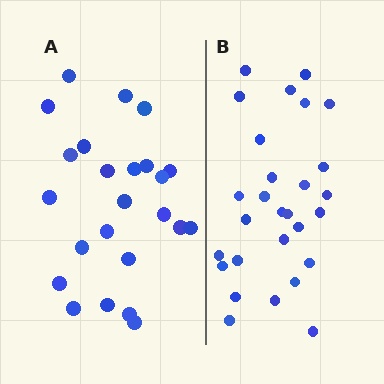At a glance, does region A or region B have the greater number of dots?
Region B (the right region) has more dots.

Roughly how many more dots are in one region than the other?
Region B has about 4 more dots than region A.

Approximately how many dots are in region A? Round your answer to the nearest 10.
About 20 dots. (The exact count is 24, which rounds to 20.)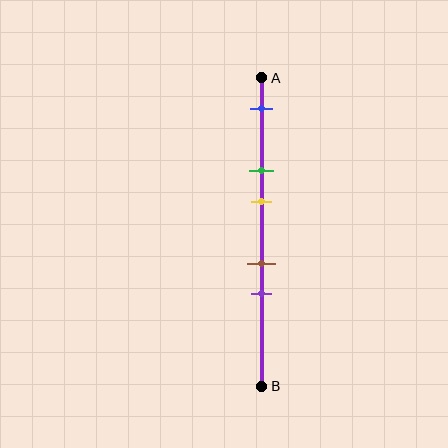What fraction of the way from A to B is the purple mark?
The purple mark is approximately 70% (0.7) of the way from A to B.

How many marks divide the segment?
There are 5 marks dividing the segment.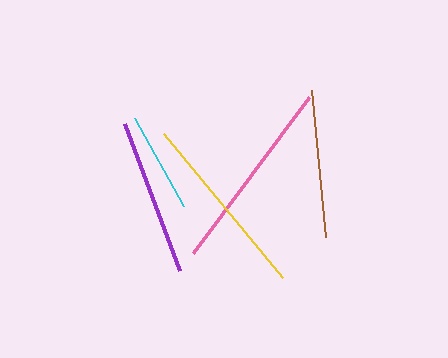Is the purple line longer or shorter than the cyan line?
The purple line is longer than the cyan line.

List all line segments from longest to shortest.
From longest to shortest: pink, yellow, purple, brown, cyan.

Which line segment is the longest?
The pink line is the longest at approximately 195 pixels.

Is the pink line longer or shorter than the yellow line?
The pink line is longer than the yellow line.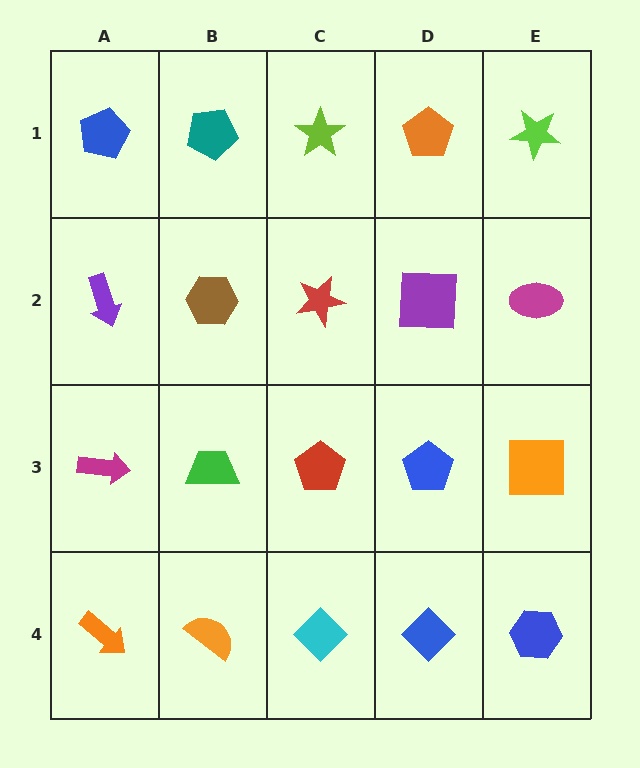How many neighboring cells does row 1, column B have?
3.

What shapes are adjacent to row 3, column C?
A red star (row 2, column C), a cyan diamond (row 4, column C), a green trapezoid (row 3, column B), a blue pentagon (row 3, column D).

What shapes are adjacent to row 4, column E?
An orange square (row 3, column E), a blue diamond (row 4, column D).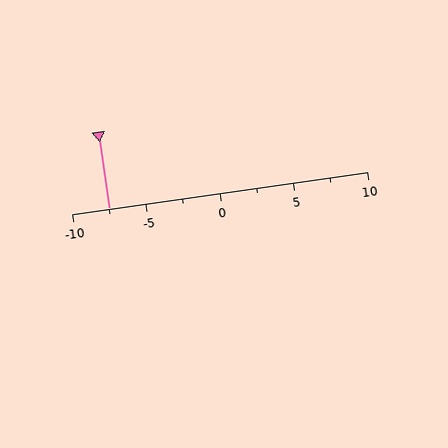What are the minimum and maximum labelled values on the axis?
The axis runs from -10 to 10.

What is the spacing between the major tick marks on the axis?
The major ticks are spaced 5 apart.